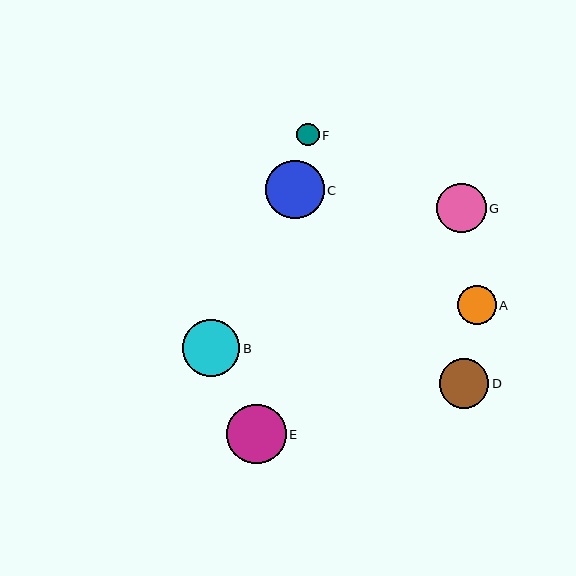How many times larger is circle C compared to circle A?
Circle C is approximately 1.5 times the size of circle A.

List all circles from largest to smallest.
From largest to smallest: E, C, B, G, D, A, F.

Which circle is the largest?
Circle E is the largest with a size of approximately 59 pixels.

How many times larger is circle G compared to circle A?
Circle G is approximately 1.3 times the size of circle A.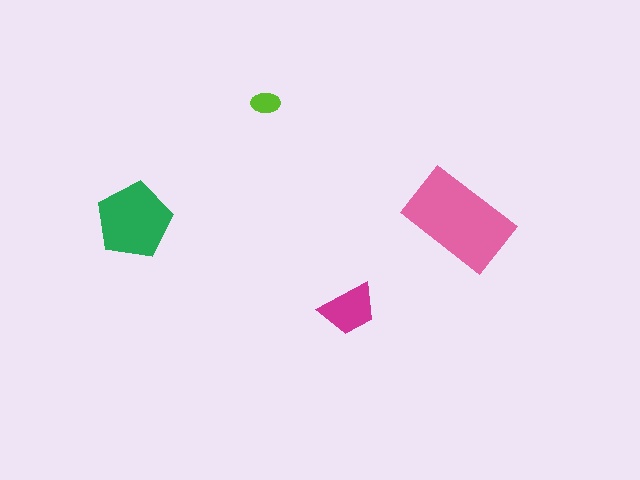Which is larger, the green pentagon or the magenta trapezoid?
The green pentagon.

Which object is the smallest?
The lime ellipse.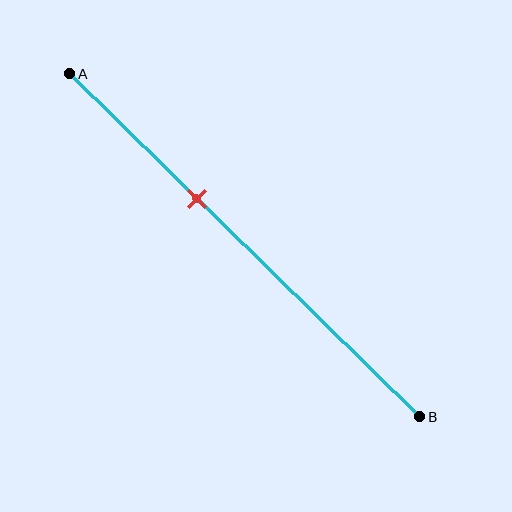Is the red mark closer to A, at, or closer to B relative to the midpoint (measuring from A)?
The red mark is closer to point A than the midpoint of segment AB.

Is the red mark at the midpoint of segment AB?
No, the mark is at about 35% from A, not at the 50% midpoint.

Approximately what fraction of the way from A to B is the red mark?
The red mark is approximately 35% of the way from A to B.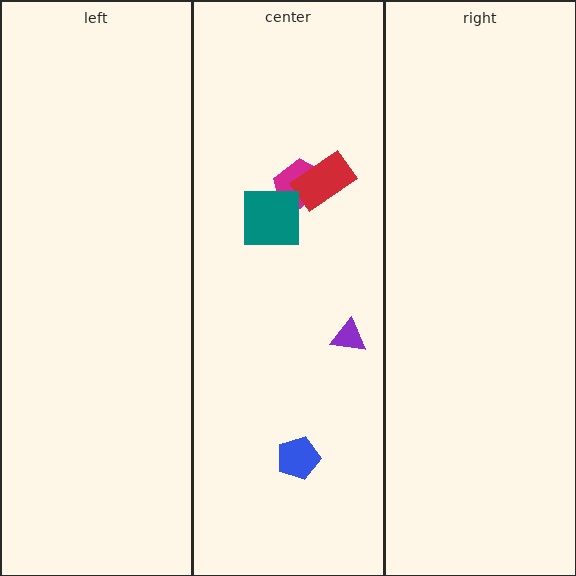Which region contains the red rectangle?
The center region.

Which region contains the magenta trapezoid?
The center region.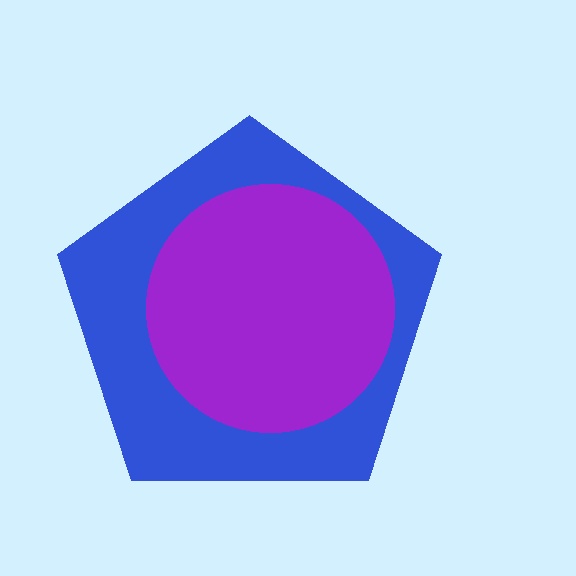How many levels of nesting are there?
2.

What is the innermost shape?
The purple circle.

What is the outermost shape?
The blue pentagon.